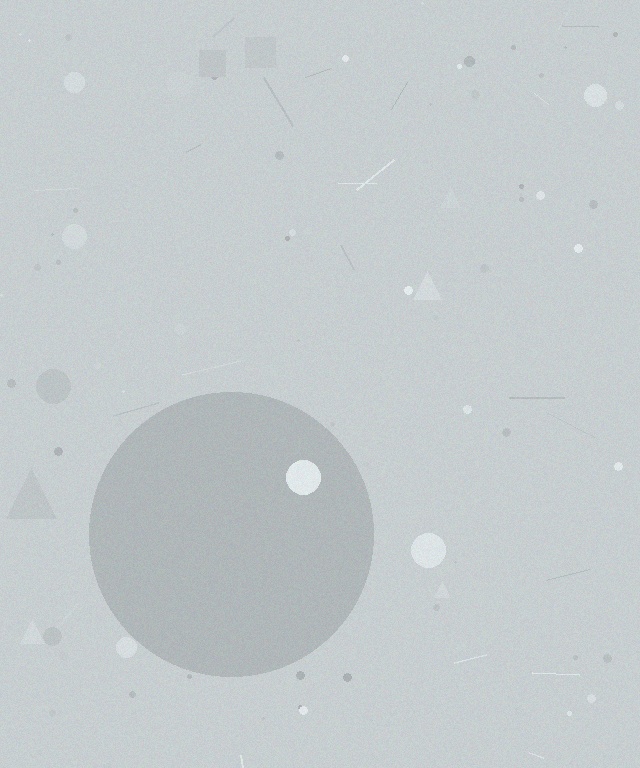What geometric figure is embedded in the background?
A circle is embedded in the background.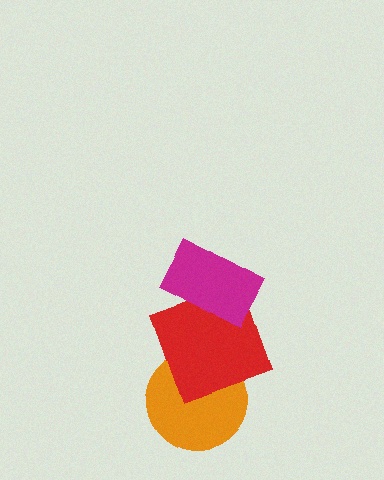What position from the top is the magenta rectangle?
The magenta rectangle is 1st from the top.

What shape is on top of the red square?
The magenta rectangle is on top of the red square.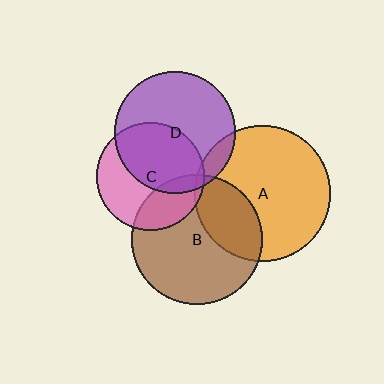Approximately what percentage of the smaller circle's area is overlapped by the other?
Approximately 5%.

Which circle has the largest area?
Circle A (orange).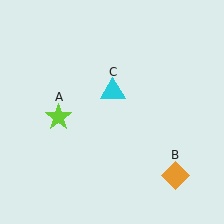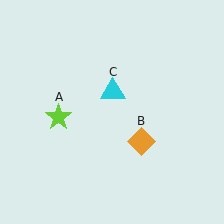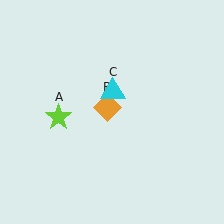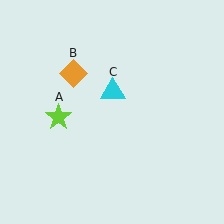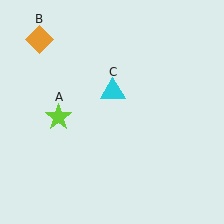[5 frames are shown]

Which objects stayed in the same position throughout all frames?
Lime star (object A) and cyan triangle (object C) remained stationary.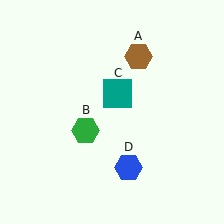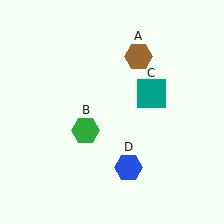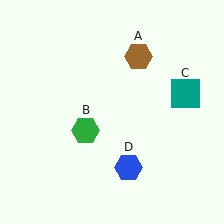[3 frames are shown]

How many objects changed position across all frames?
1 object changed position: teal square (object C).